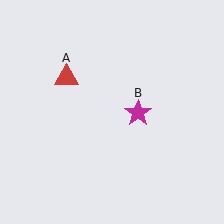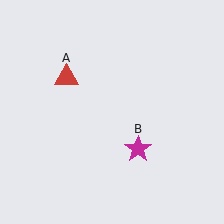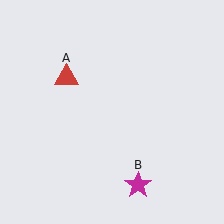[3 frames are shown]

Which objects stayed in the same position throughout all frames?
Red triangle (object A) remained stationary.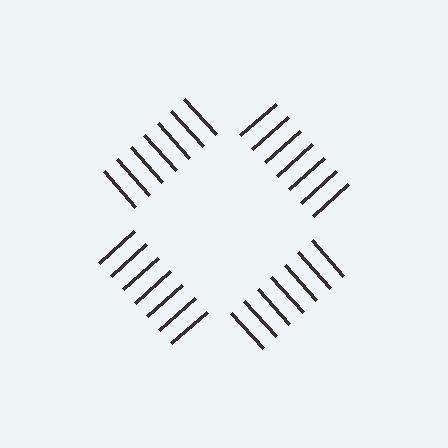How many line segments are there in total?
28 — 7 along each of the 4 edges.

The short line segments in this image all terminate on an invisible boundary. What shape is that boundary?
An illusory square — the line segments terminate on its edges but no continuous stroke is drawn.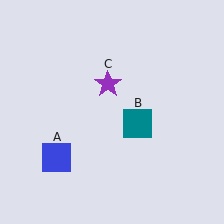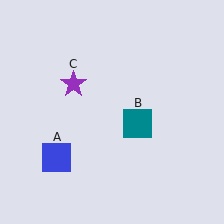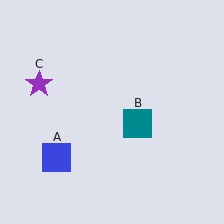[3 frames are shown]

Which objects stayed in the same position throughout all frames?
Blue square (object A) and teal square (object B) remained stationary.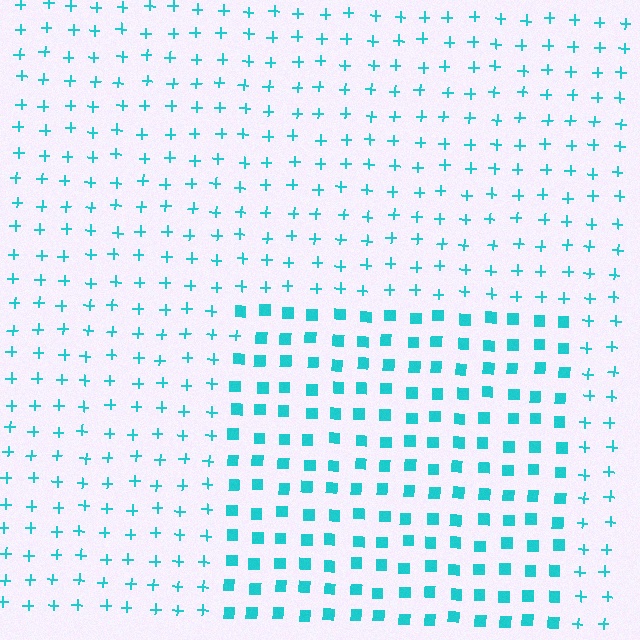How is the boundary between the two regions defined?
The boundary is defined by a change in element shape: squares inside vs. plus signs outside. All elements share the same color and spacing.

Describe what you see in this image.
The image is filled with small cyan elements arranged in a uniform grid. A rectangle-shaped region contains squares, while the surrounding area contains plus signs. The boundary is defined purely by the change in element shape.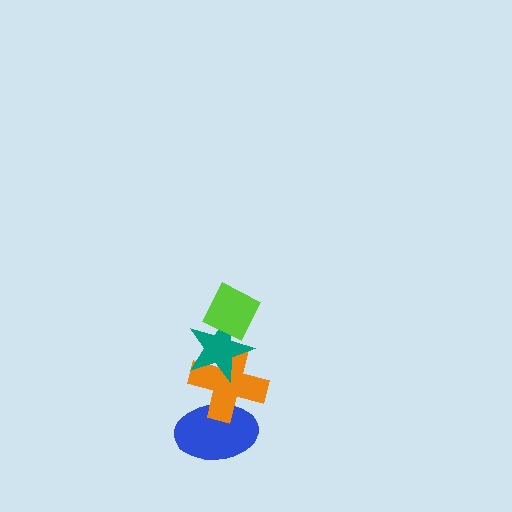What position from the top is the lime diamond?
The lime diamond is 1st from the top.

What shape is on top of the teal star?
The lime diamond is on top of the teal star.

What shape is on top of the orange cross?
The teal star is on top of the orange cross.